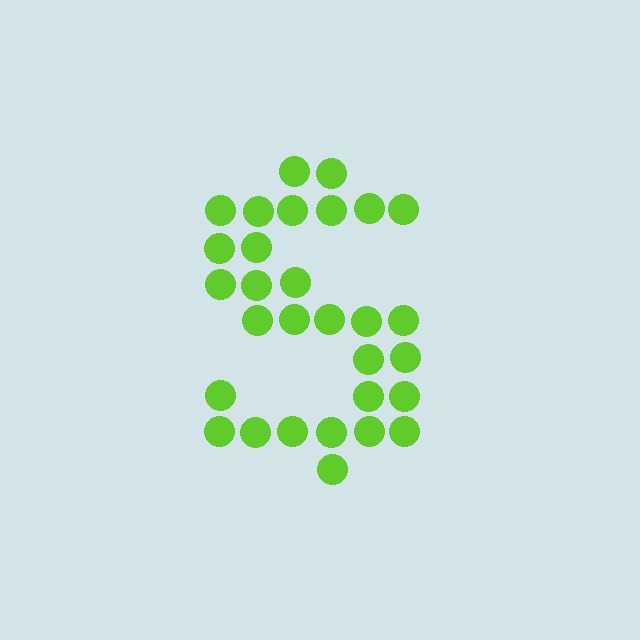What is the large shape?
The large shape is the letter S.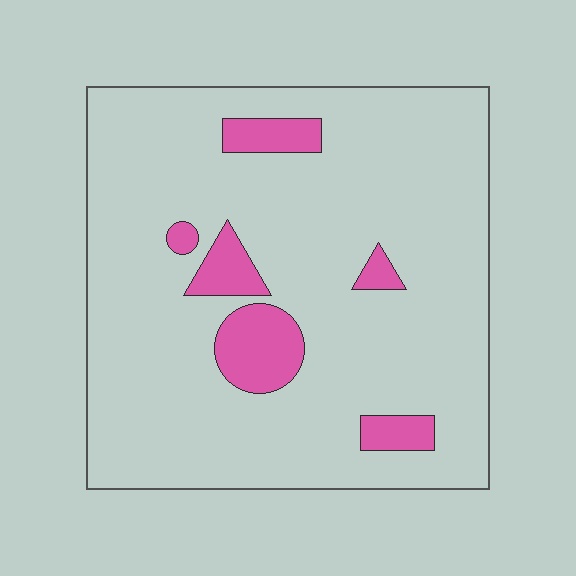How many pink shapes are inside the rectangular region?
6.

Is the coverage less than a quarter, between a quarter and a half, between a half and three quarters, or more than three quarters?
Less than a quarter.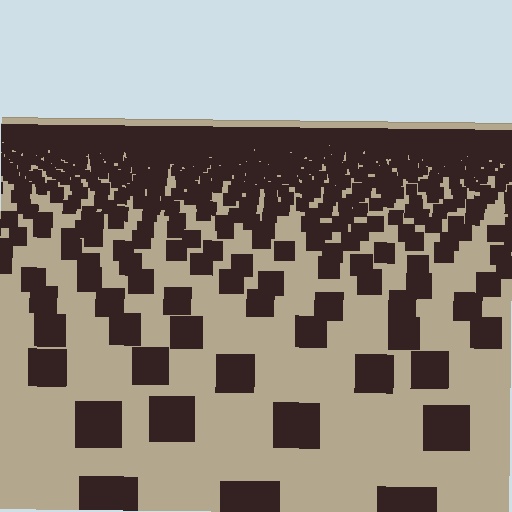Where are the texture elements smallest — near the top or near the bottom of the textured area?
Near the top.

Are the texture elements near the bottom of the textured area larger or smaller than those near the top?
Larger. Near the bottom, elements are closer to the viewer and appear at a bigger on-screen size.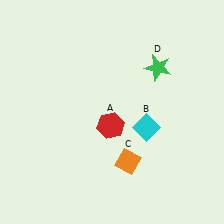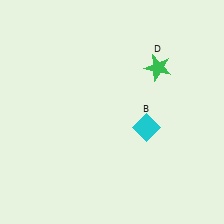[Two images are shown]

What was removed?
The red hexagon (A), the orange diamond (C) were removed in Image 2.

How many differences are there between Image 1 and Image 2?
There are 2 differences between the two images.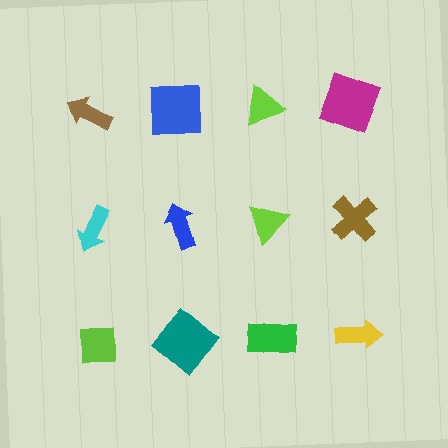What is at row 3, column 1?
A lime square.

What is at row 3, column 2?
A teal diamond.